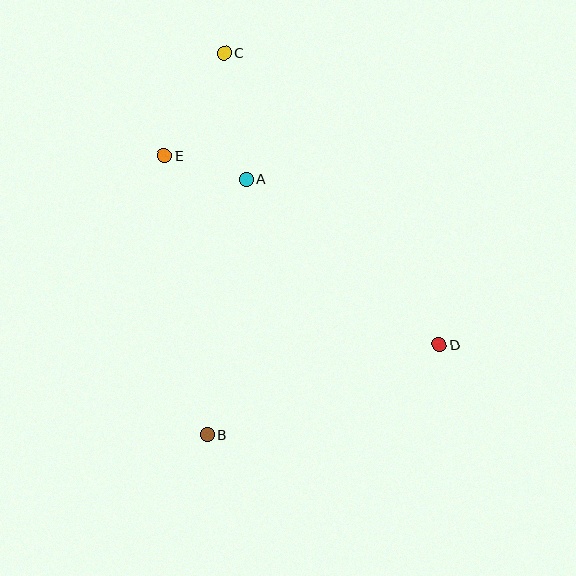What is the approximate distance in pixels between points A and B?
The distance between A and B is approximately 258 pixels.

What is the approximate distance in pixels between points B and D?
The distance between B and D is approximately 249 pixels.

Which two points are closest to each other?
Points A and E are closest to each other.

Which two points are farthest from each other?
Points B and C are farthest from each other.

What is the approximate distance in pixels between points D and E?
The distance between D and E is approximately 334 pixels.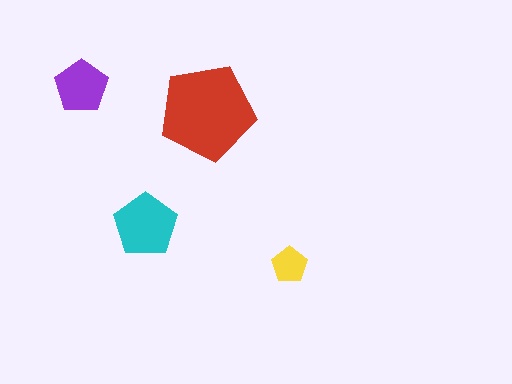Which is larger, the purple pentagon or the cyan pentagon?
The cyan one.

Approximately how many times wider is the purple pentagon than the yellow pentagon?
About 1.5 times wider.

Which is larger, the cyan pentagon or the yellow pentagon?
The cyan one.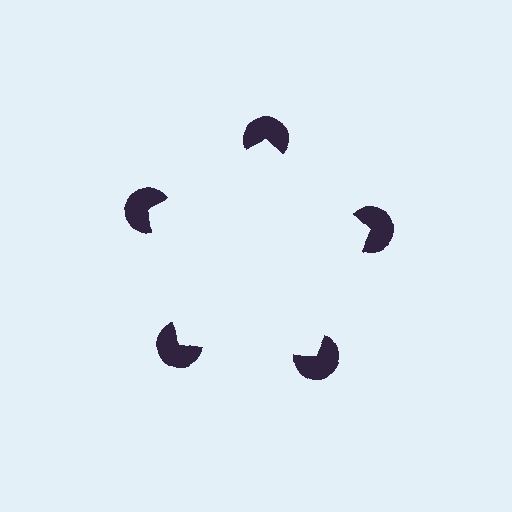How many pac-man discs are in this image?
There are 5 — one at each vertex of the illusory pentagon.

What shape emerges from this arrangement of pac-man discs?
An illusory pentagon — its edges are inferred from the aligned wedge cuts in the pac-man discs, not physically drawn.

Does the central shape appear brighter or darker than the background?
It typically appears slightly brighter than the background, even though no actual brightness change is drawn.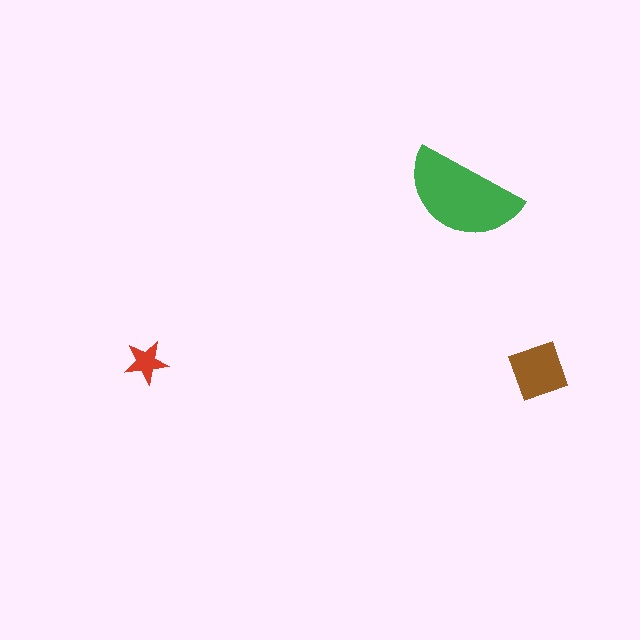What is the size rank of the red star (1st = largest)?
3rd.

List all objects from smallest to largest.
The red star, the brown diamond, the green semicircle.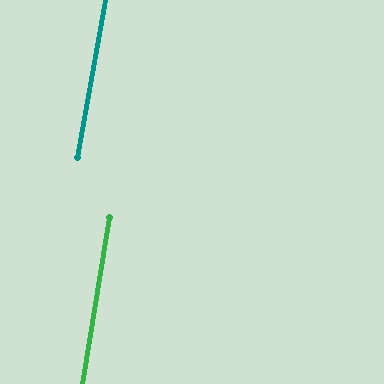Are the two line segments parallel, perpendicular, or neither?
Parallel — their directions differ by only 1.1°.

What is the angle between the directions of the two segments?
Approximately 1 degree.